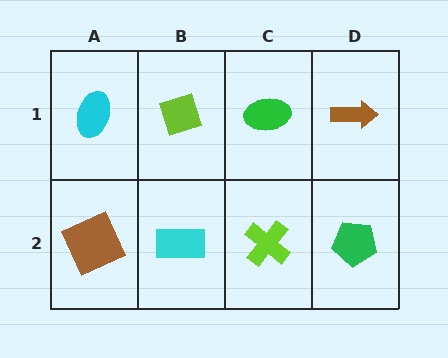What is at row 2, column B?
A cyan rectangle.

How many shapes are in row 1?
4 shapes.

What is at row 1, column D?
A brown arrow.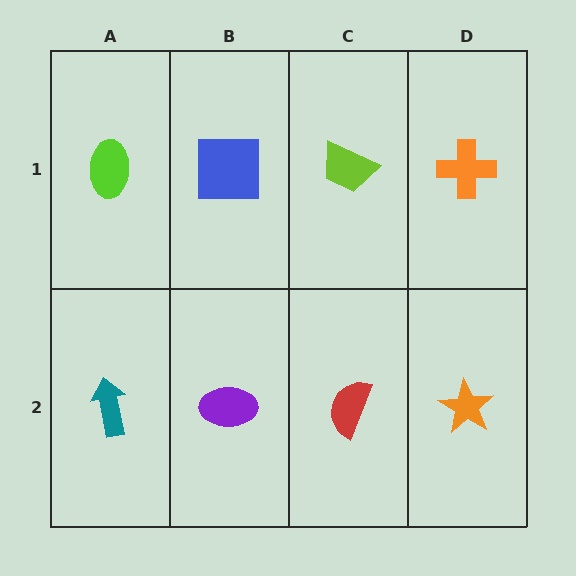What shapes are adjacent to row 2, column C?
A lime trapezoid (row 1, column C), a purple ellipse (row 2, column B), an orange star (row 2, column D).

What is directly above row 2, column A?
A lime ellipse.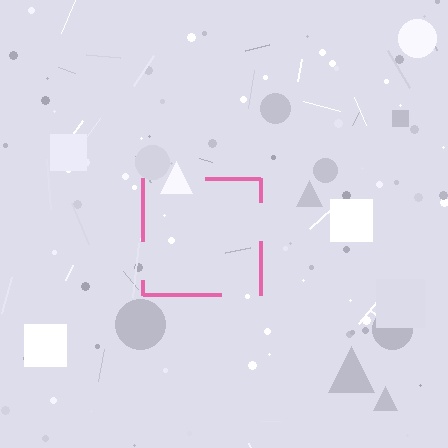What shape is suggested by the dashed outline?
The dashed outline suggests a square.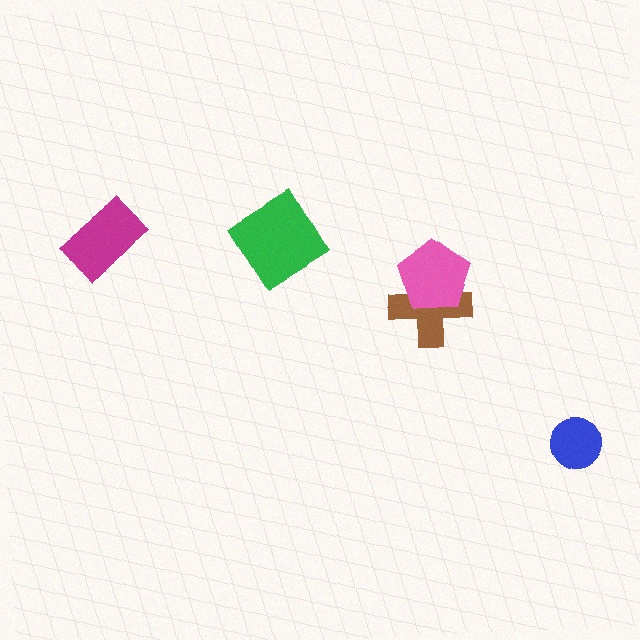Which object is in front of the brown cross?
The pink pentagon is in front of the brown cross.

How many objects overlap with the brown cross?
1 object overlaps with the brown cross.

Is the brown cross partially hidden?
Yes, it is partially covered by another shape.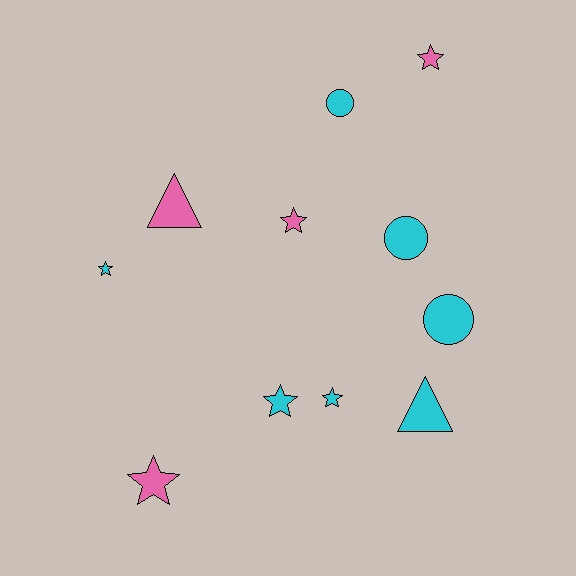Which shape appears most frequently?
Star, with 6 objects.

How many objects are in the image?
There are 11 objects.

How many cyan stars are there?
There are 3 cyan stars.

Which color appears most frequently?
Cyan, with 7 objects.